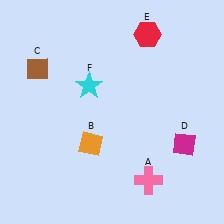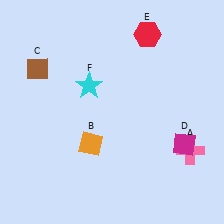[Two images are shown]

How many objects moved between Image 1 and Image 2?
1 object moved between the two images.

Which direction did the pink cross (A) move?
The pink cross (A) moved right.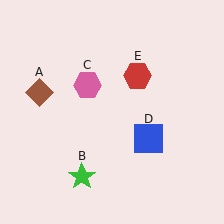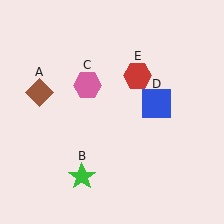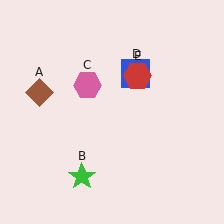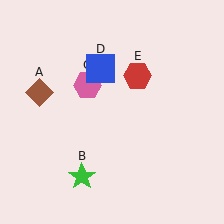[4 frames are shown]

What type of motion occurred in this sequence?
The blue square (object D) rotated counterclockwise around the center of the scene.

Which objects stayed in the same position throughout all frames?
Brown diamond (object A) and green star (object B) and pink hexagon (object C) and red hexagon (object E) remained stationary.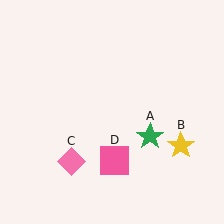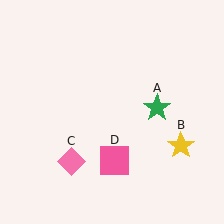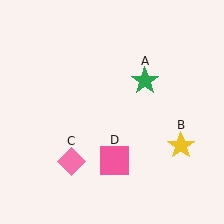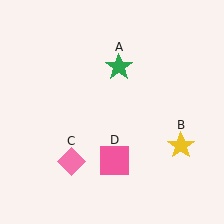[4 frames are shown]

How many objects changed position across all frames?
1 object changed position: green star (object A).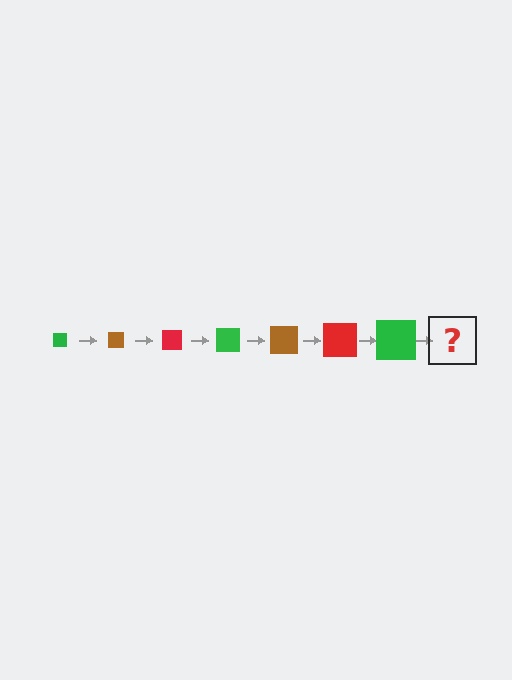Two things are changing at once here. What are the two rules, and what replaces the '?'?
The two rules are that the square grows larger each step and the color cycles through green, brown, and red. The '?' should be a brown square, larger than the previous one.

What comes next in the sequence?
The next element should be a brown square, larger than the previous one.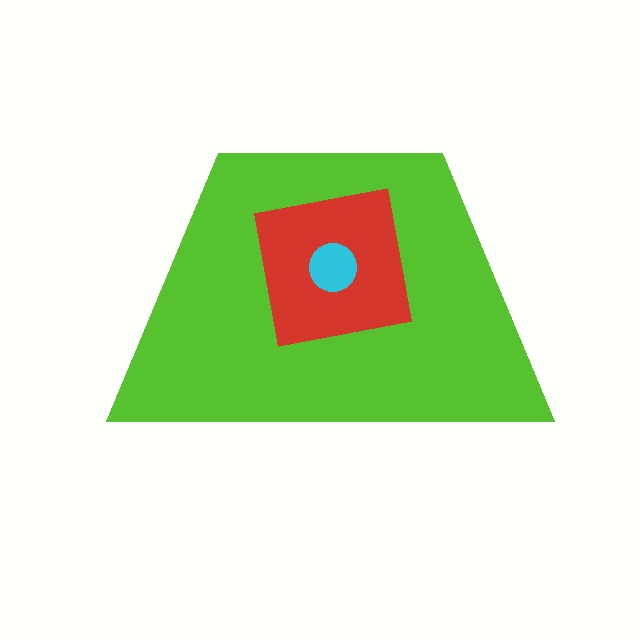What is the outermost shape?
The lime trapezoid.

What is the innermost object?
The cyan circle.